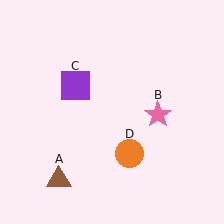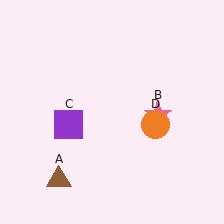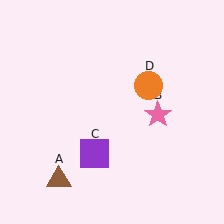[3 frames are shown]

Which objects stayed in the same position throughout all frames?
Brown triangle (object A) and pink star (object B) remained stationary.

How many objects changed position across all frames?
2 objects changed position: purple square (object C), orange circle (object D).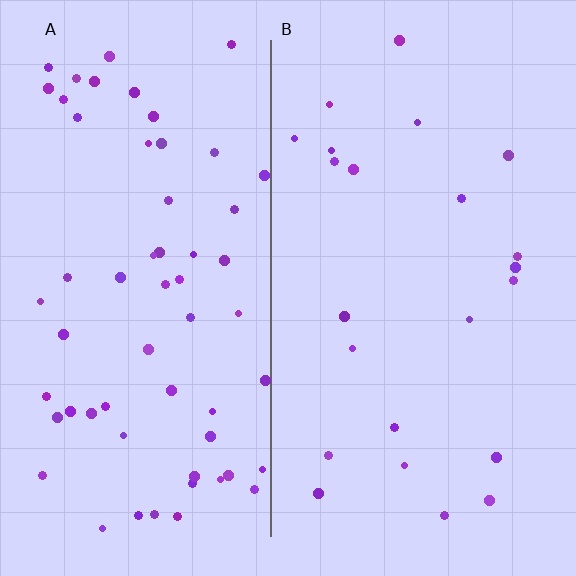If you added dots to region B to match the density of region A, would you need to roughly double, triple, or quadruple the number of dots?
Approximately triple.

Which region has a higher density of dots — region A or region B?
A (the left).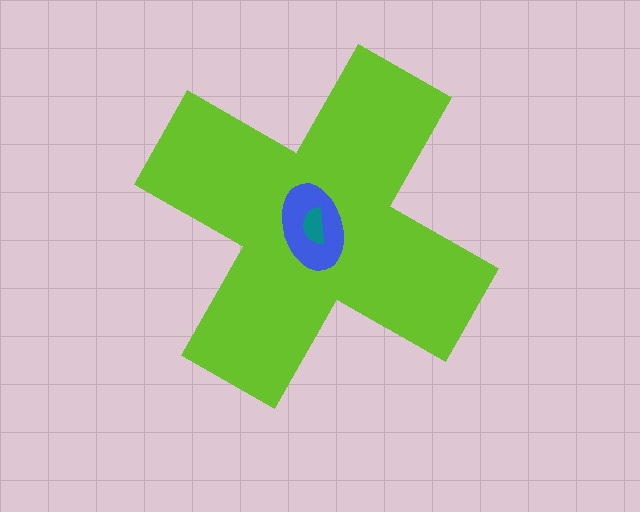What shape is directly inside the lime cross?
The blue ellipse.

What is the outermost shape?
The lime cross.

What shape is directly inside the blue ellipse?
The teal semicircle.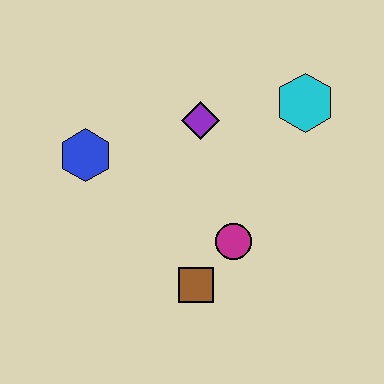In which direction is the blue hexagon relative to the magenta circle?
The blue hexagon is to the left of the magenta circle.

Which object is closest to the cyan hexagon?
The purple diamond is closest to the cyan hexagon.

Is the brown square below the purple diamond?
Yes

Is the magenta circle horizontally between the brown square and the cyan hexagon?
Yes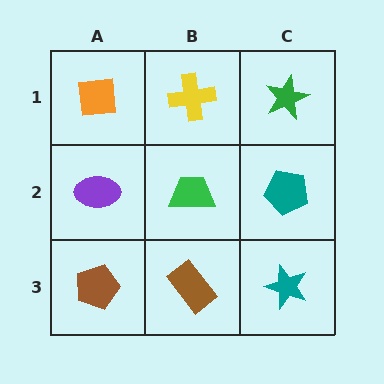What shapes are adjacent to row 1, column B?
A green trapezoid (row 2, column B), an orange square (row 1, column A), a green star (row 1, column C).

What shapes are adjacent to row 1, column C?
A teal pentagon (row 2, column C), a yellow cross (row 1, column B).